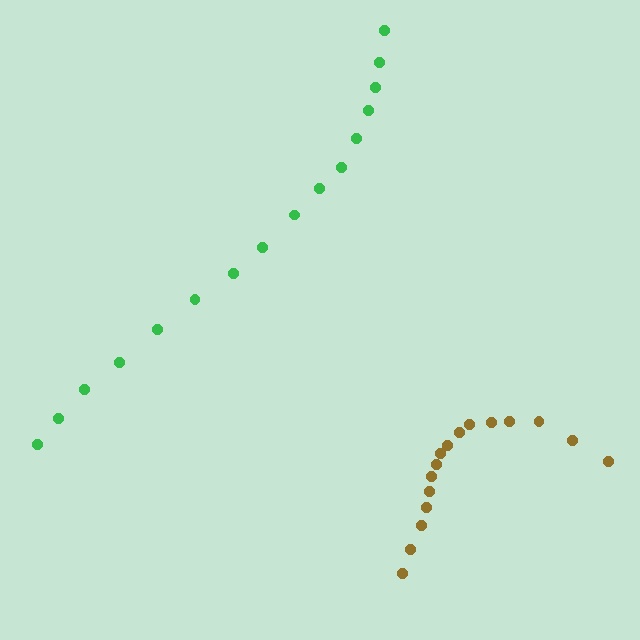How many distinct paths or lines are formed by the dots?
There are 2 distinct paths.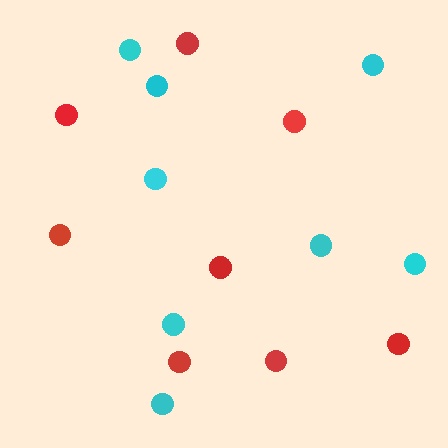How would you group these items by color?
There are 2 groups: one group of cyan circles (8) and one group of red circles (8).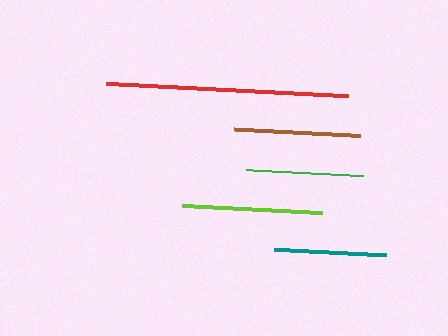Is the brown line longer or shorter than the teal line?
The brown line is longer than the teal line.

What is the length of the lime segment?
The lime segment is approximately 141 pixels long.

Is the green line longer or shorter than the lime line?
The lime line is longer than the green line.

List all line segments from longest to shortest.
From longest to shortest: red, lime, brown, green, teal.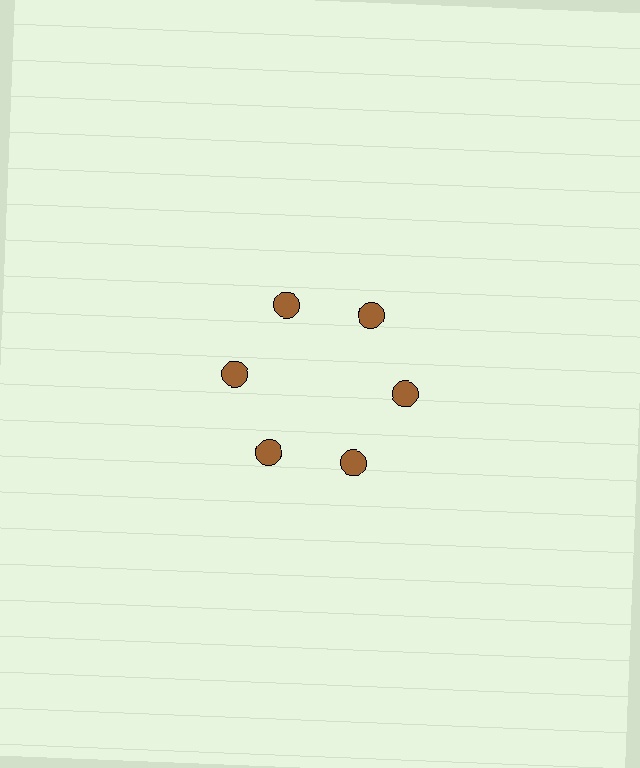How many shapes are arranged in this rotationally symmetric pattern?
There are 6 shapes, arranged in 6 groups of 1.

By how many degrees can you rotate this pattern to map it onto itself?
The pattern maps onto itself every 60 degrees of rotation.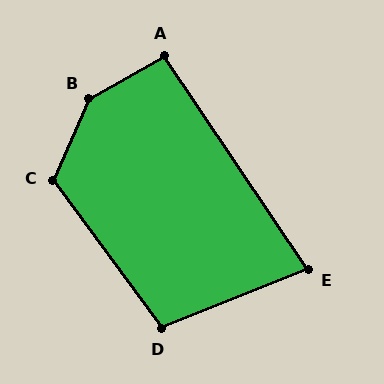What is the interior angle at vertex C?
Approximately 120 degrees (obtuse).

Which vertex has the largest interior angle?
B, at approximately 143 degrees.